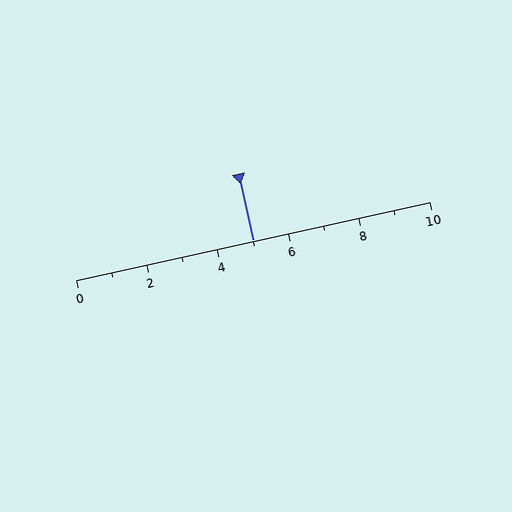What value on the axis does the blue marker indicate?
The marker indicates approximately 5.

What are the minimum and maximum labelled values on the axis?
The axis runs from 0 to 10.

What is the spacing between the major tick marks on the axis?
The major ticks are spaced 2 apart.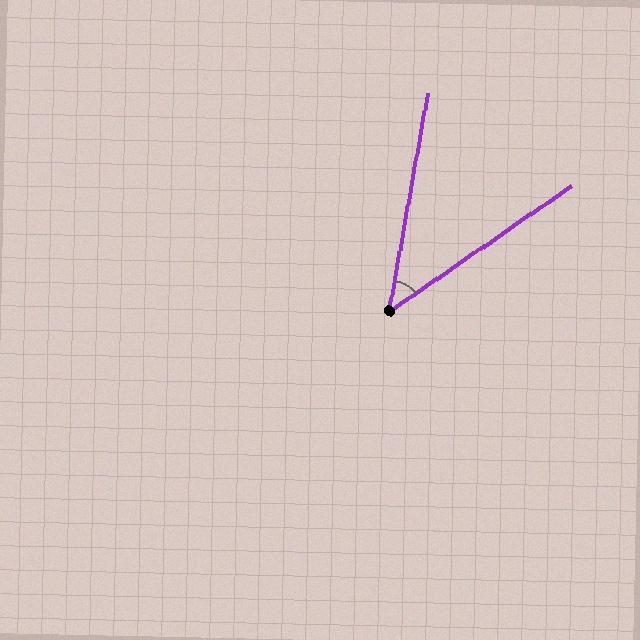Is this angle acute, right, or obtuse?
It is acute.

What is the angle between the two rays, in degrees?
Approximately 45 degrees.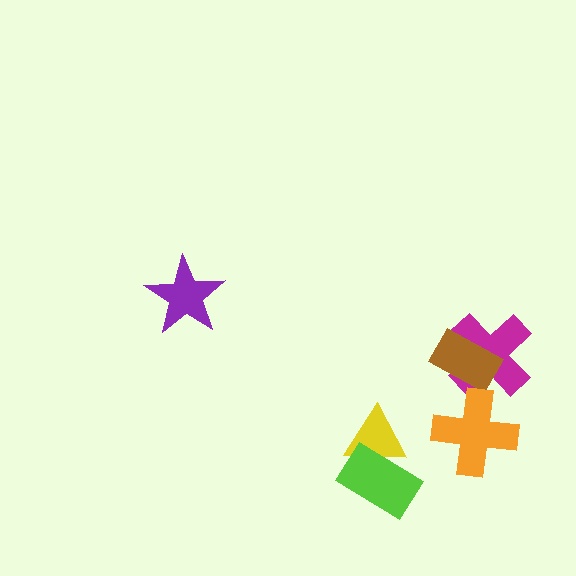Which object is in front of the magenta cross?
The brown rectangle is in front of the magenta cross.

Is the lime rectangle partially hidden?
No, no other shape covers it.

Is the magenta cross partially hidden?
Yes, it is partially covered by another shape.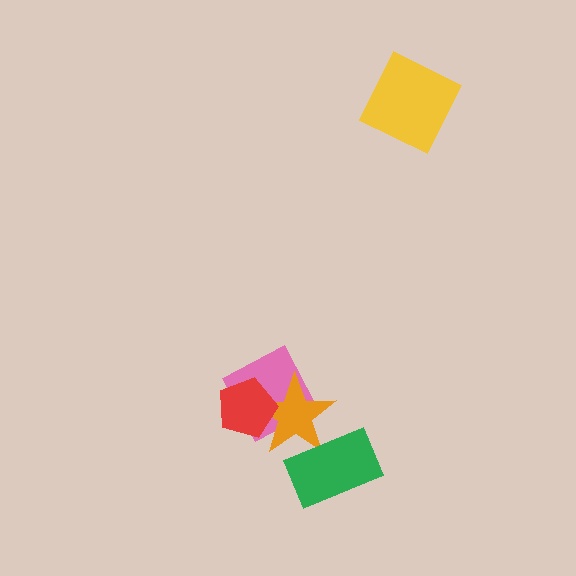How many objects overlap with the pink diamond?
2 objects overlap with the pink diamond.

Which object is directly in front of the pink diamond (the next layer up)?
The orange star is directly in front of the pink diamond.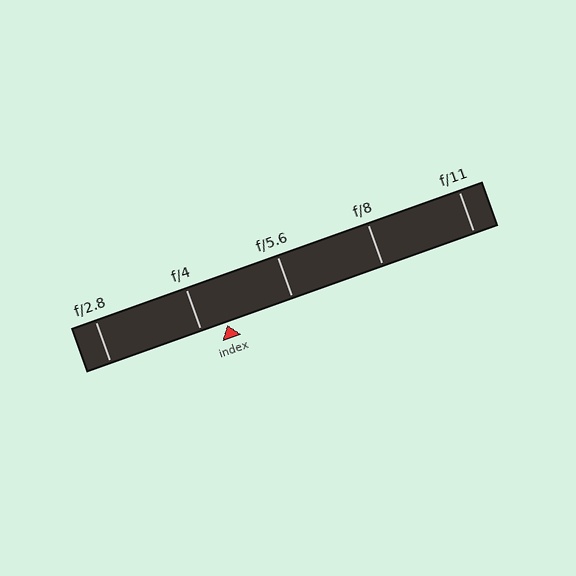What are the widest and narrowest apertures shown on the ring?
The widest aperture shown is f/2.8 and the narrowest is f/11.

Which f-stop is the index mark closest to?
The index mark is closest to f/4.